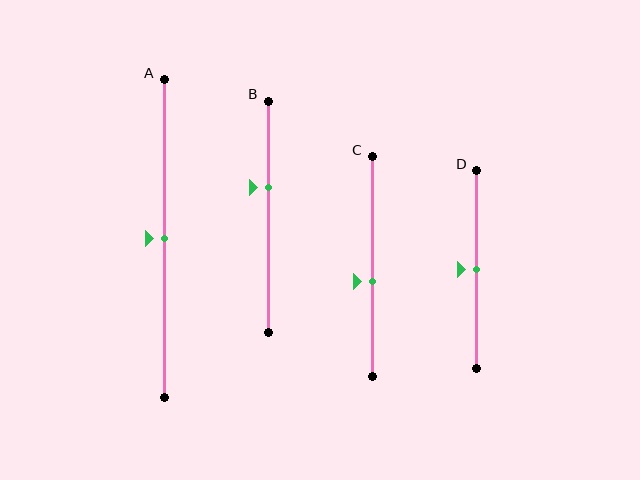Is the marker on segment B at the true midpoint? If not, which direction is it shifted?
No, the marker on segment B is shifted upward by about 13% of the segment length.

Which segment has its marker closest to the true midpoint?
Segment A has its marker closest to the true midpoint.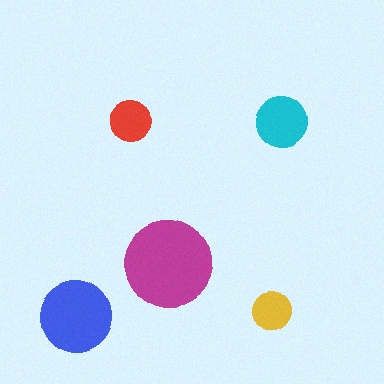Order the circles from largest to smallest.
the magenta one, the blue one, the cyan one, the red one, the yellow one.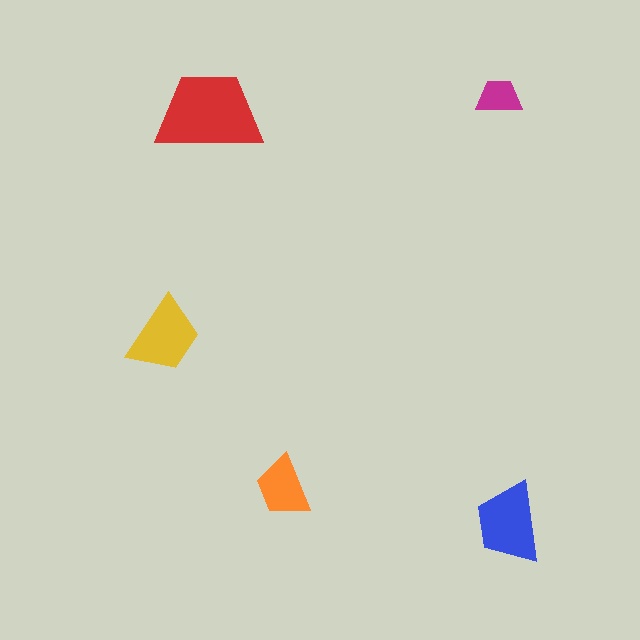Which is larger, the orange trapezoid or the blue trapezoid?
The blue one.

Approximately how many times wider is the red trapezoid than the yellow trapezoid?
About 1.5 times wider.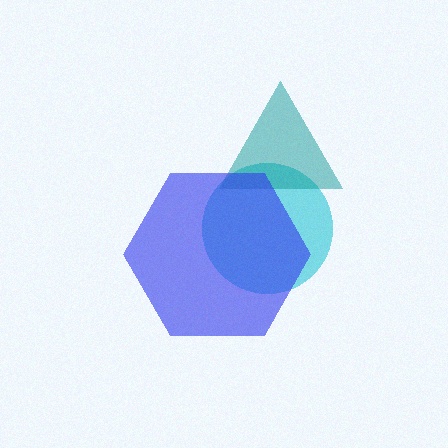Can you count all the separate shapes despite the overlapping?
Yes, there are 3 separate shapes.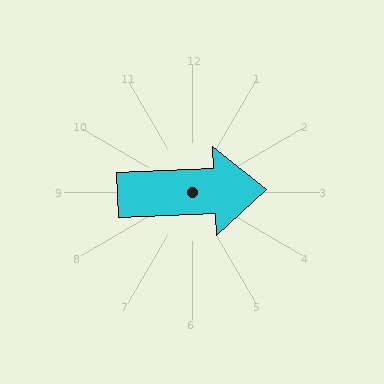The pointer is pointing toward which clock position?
Roughly 3 o'clock.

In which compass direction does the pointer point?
East.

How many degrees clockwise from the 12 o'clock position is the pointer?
Approximately 88 degrees.